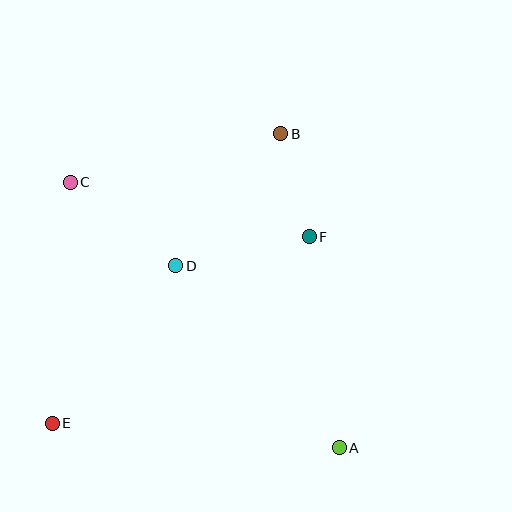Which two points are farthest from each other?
Points A and C are farthest from each other.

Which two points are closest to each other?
Points B and F are closest to each other.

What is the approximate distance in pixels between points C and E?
The distance between C and E is approximately 242 pixels.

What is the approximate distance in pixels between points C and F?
The distance between C and F is approximately 245 pixels.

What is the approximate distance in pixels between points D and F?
The distance between D and F is approximately 137 pixels.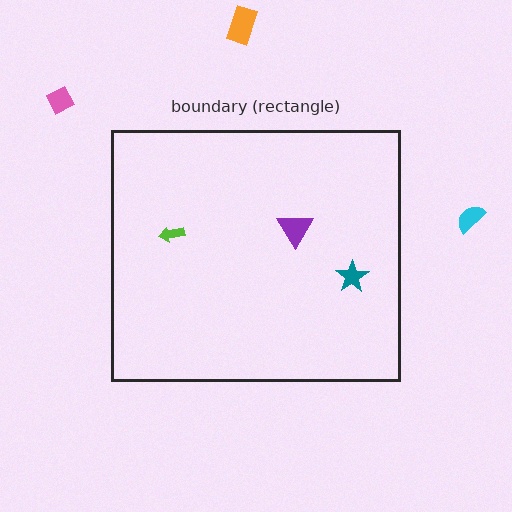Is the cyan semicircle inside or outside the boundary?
Outside.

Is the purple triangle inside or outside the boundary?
Inside.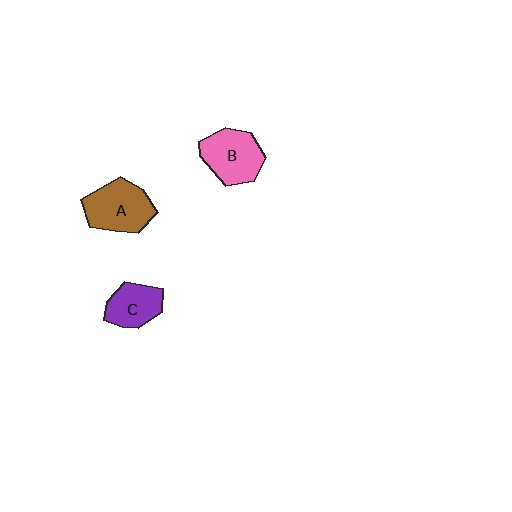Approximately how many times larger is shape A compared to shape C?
Approximately 1.4 times.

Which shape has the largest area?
Shape A (brown).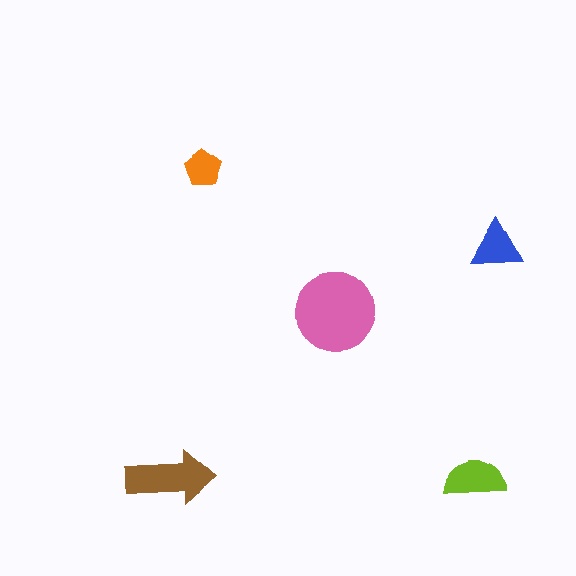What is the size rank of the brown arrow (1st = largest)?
2nd.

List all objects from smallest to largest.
The orange pentagon, the blue triangle, the lime semicircle, the brown arrow, the pink circle.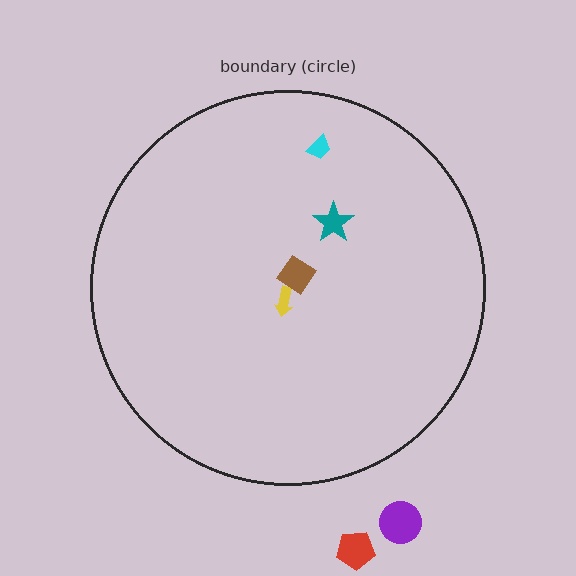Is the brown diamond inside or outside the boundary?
Inside.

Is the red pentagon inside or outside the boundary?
Outside.